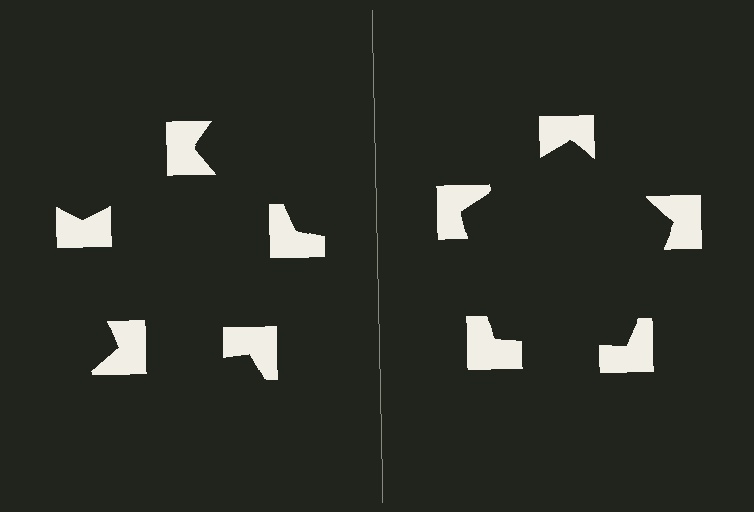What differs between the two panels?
The notched squares are positioned identically on both sides; only the wedge orientations differ. On the right they align to a pentagon; on the left they are misaligned.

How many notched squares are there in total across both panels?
10 — 5 on each side.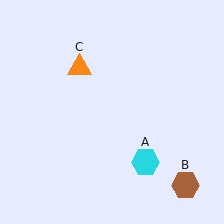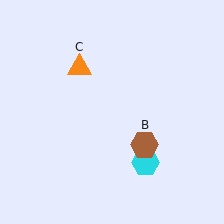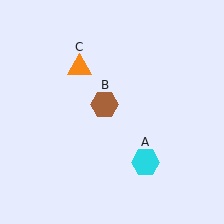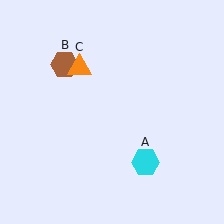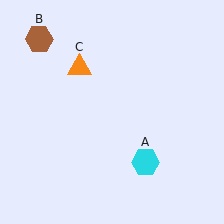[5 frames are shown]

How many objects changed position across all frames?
1 object changed position: brown hexagon (object B).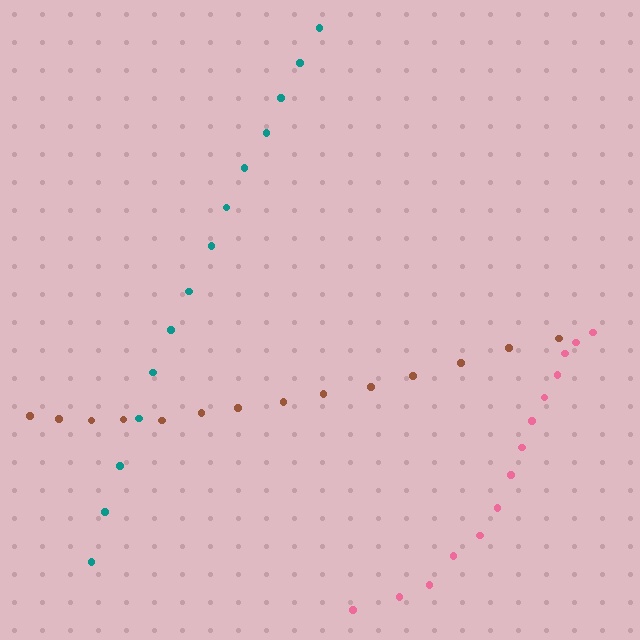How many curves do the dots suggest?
There are 3 distinct paths.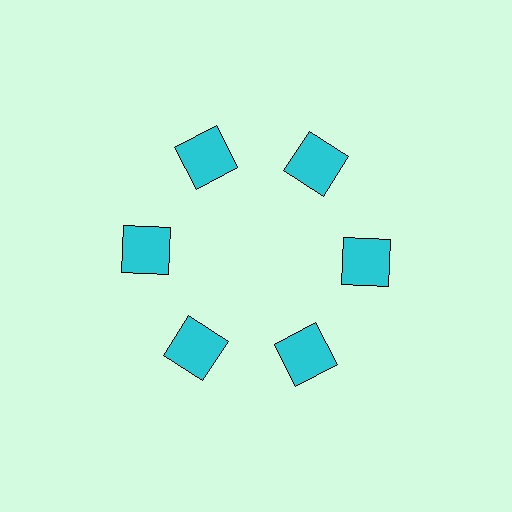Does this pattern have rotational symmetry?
Yes, this pattern has 6-fold rotational symmetry. It looks the same after rotating 60 degrees around the center.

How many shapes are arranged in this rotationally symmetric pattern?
There are 6 shapes, arranged in 6 groups of 1.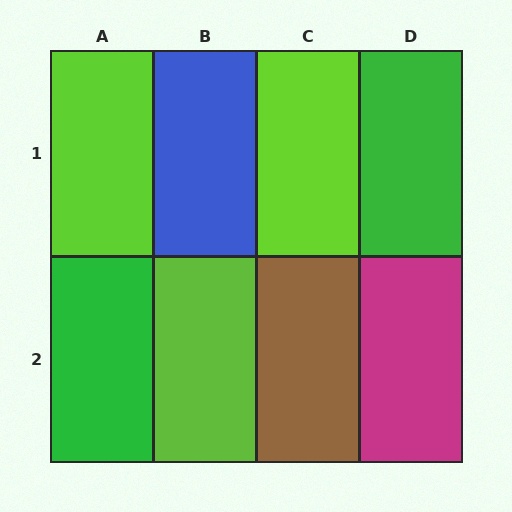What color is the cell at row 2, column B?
Lime.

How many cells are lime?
3 cells are lime.